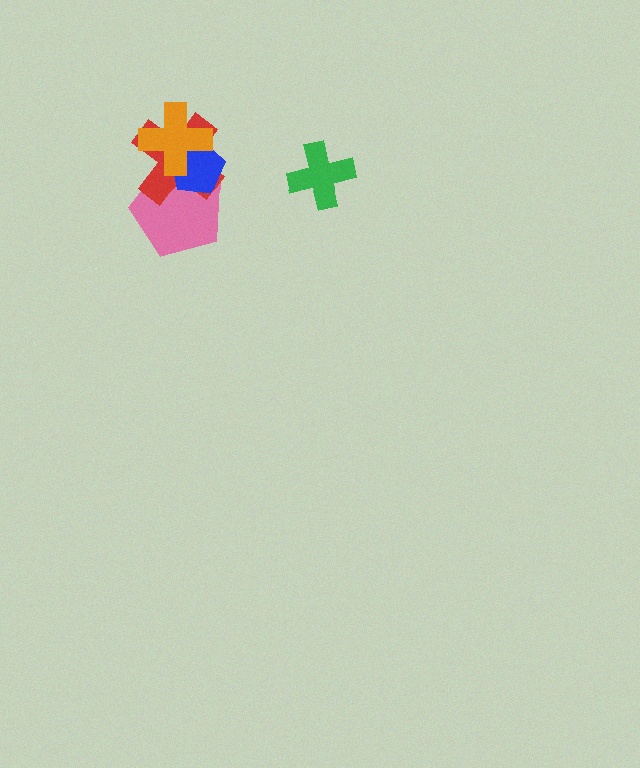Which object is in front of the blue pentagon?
The orange cross is in front of the blue pentagon.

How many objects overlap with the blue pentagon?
3 objects overlap with the blue pentagon.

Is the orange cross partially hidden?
No, no other shape covers it.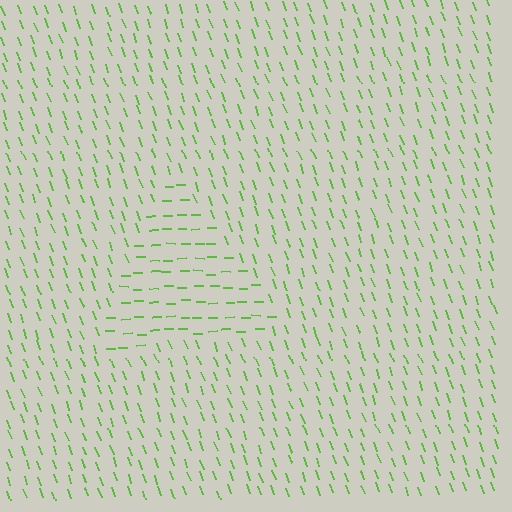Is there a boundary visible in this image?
Yes, there is a texture boundary formed by a change in line orientation.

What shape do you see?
I see a triangle.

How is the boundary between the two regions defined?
The boundary is defined purely by a change in line orientation (approximately 70 degrees difference). All lines are the same color and thickness.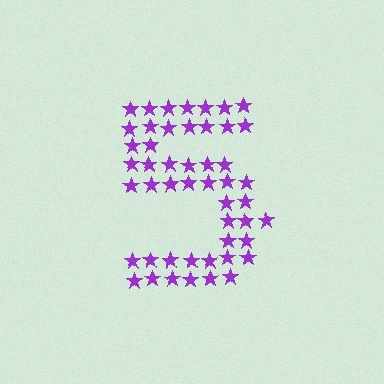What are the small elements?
The small elements are stars.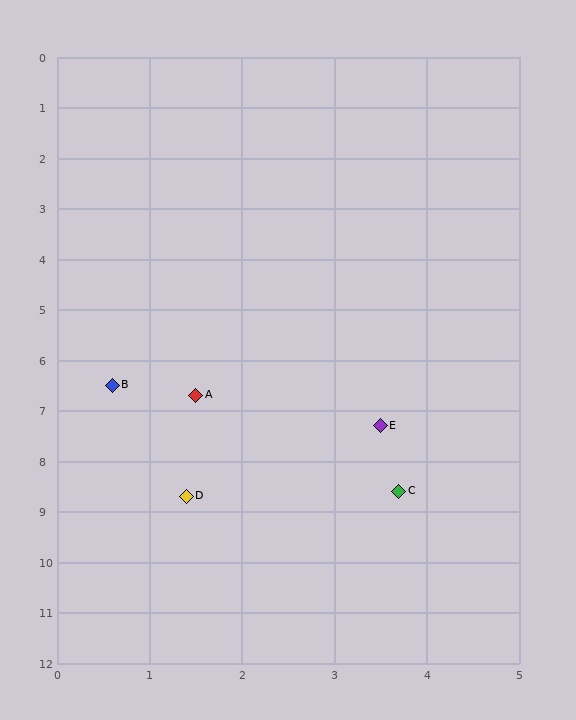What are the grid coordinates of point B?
Point B is at approximately (0.6, 6.5).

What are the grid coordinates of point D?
Point D is at approximately (1.4, 8.7).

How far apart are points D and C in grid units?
Points D and C are about 2.3 grid units apart.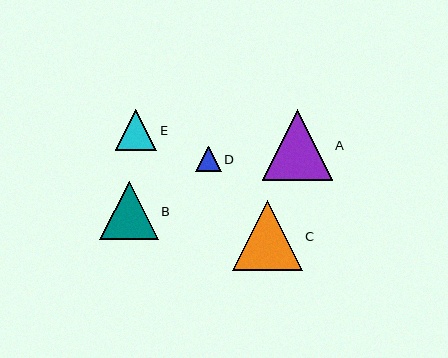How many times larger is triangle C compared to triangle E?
Triangle C is approximately 1.7 times the size of triangle E.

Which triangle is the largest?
Triangle A is the largest with a size of approximately 70 pixels.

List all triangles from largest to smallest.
From largest to smallest: A, C, B, E, D.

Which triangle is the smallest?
Triangle D is the smallest with a size of approximately 26 pixels.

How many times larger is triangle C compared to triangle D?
Triangle C is approximately 2.7 times the size of triangle D.